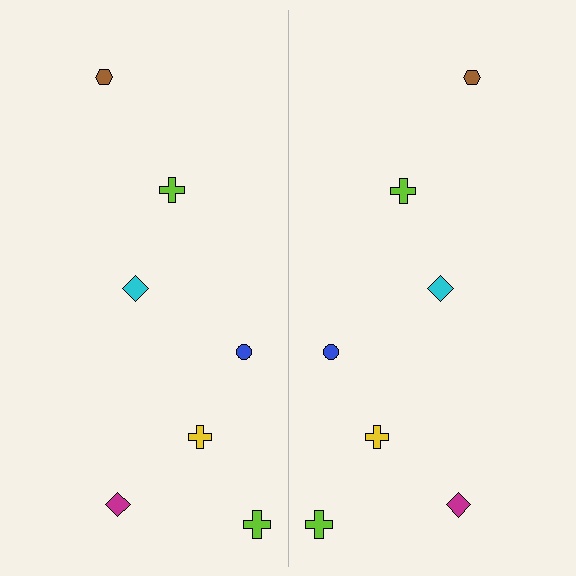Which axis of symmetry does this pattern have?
The pattern has a vertical axis of symmetry running through the center of the image.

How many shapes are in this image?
There are 14 shapes in this image.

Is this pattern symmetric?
Yes, this pattern has bilateral (reflection) symmetry.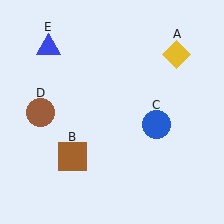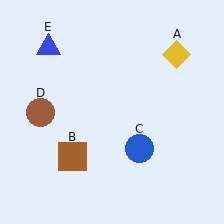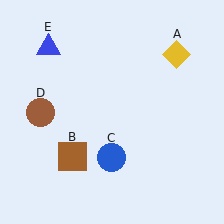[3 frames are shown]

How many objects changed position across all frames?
1 object changed position: blue circle (object C).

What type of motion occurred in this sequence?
The blue circle (object C) rotated clockwise around the center of the scene.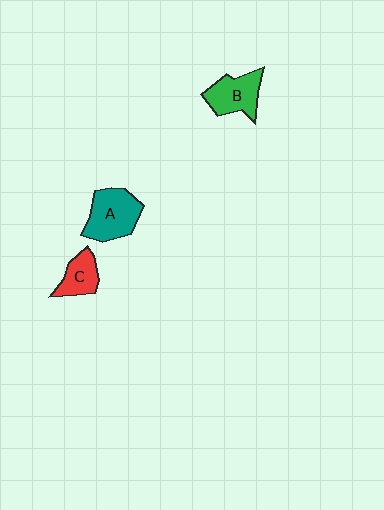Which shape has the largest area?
Shape A (teal).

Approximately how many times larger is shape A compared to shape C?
Approximately 1.6 times.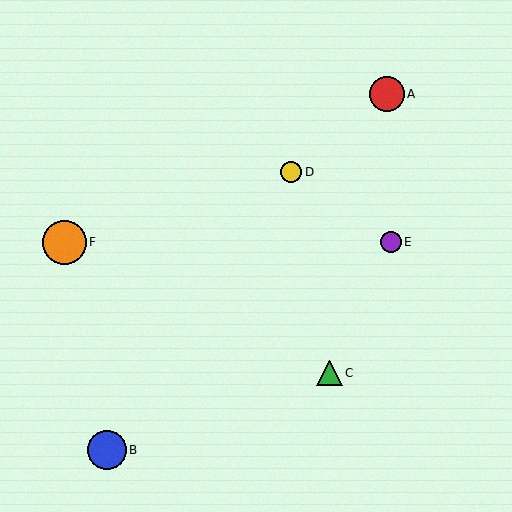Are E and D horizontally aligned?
No, E is at y≈242 and D is at y≈172.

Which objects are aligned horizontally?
Objects E, F are aligned horizontally.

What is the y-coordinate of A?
Object A is at y≈94.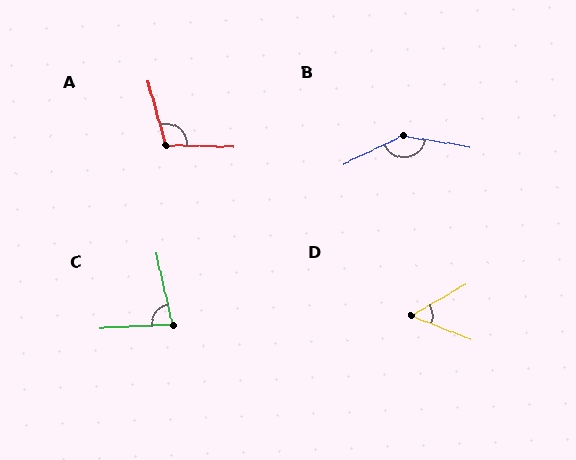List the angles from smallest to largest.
D (52°), C (79°), A (107°), B (144°).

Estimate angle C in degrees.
Approximately 79 degrees.